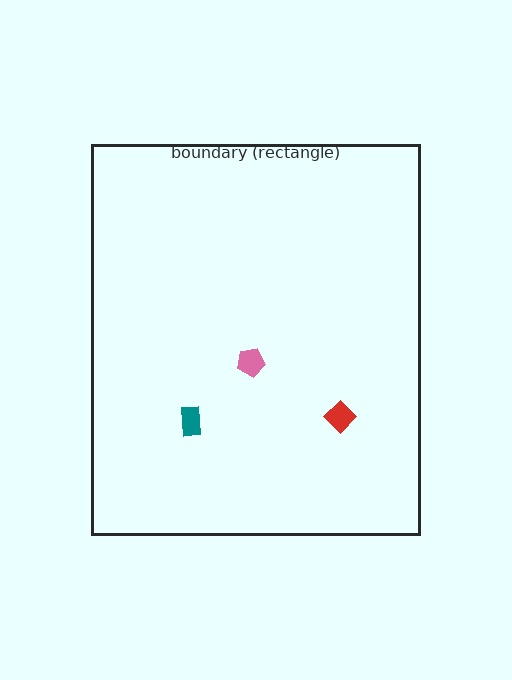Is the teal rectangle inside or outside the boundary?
Inside.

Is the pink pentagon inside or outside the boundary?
Inside.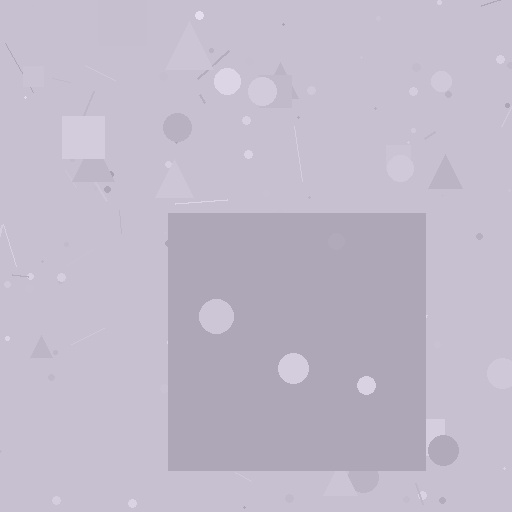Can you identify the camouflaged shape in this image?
The camouflaged shape is a square.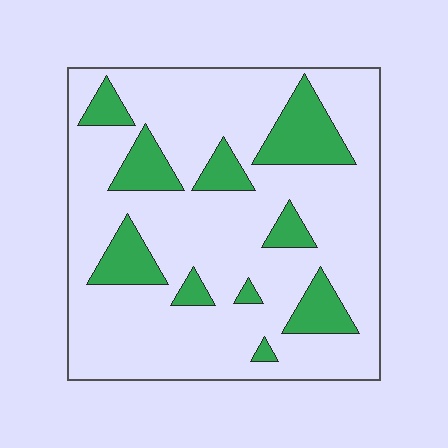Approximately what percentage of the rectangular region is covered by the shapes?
Approximately 20%.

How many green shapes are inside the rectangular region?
10.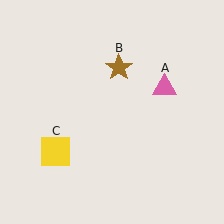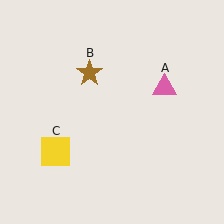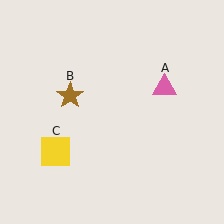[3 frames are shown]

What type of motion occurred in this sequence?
The brown star (object B) rotated counterclockwise around the center of the scene.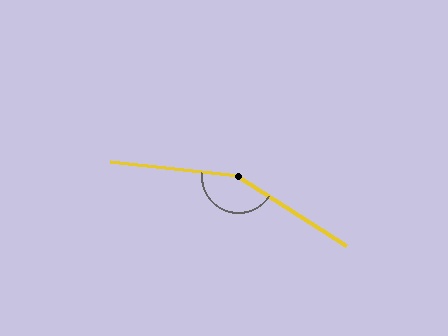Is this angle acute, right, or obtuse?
It is obtuse.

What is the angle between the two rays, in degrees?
Approximately 154 degrees.